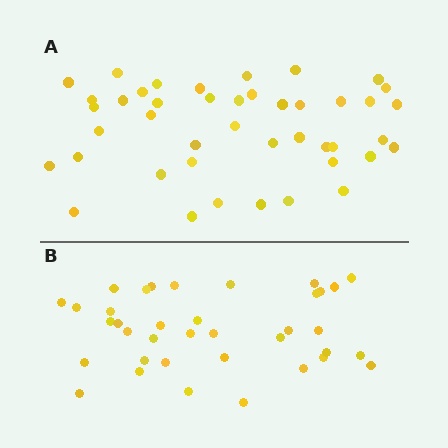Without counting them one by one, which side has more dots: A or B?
Region A (the top region) has more dots.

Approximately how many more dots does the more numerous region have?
Region A has about 6 more dots than region B.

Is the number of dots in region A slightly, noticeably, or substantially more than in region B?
Region A has only slightly more — the two regions are fairly close. The ratio is roughly 1.2 to 1.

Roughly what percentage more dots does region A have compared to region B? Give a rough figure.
About 15% more.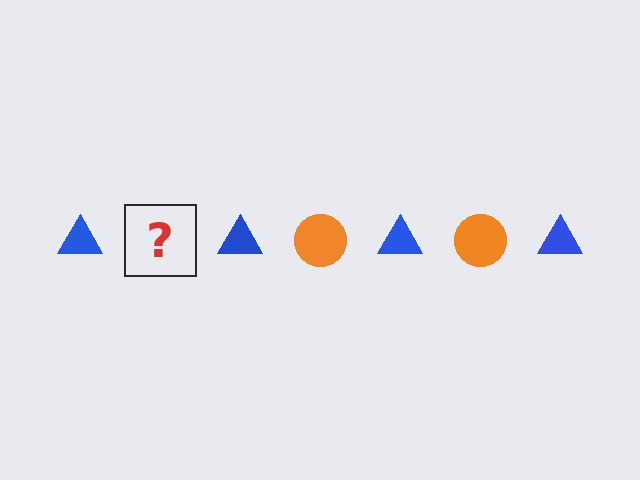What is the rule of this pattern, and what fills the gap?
The rule is that the pattern alternates between blue triangle and orange circle. The gap should be filled with an orange circle.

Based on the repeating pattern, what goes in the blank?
The blank should be an orange circle.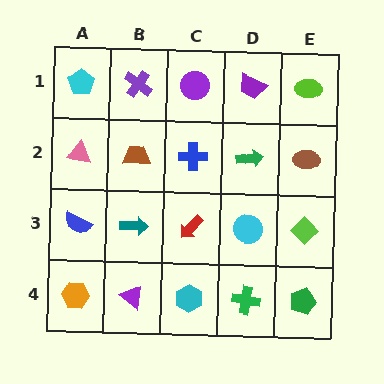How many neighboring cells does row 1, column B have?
3.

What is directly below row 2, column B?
A teal arrow.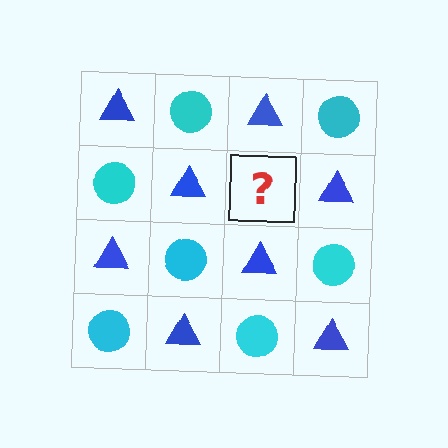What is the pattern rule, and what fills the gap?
The rule is that it alternates blue triangle and cyan circle in a checkerboard pattern. The gap should be filled with a cyan circle.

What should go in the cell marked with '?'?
The missing cell should contain a cyan circle.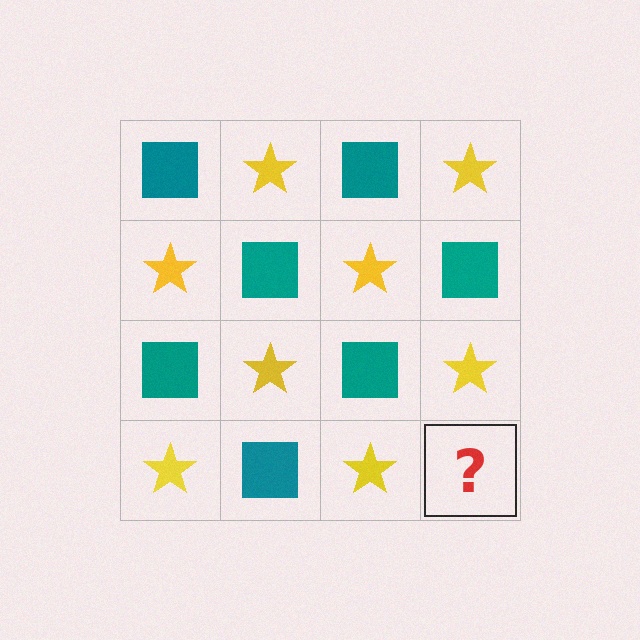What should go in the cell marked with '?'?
The missing cell should contain a teal square.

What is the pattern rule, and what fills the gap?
The rule is that it alternates teal square and yellow star in a checkerboard pattern. The gap should be filled with a teal square.